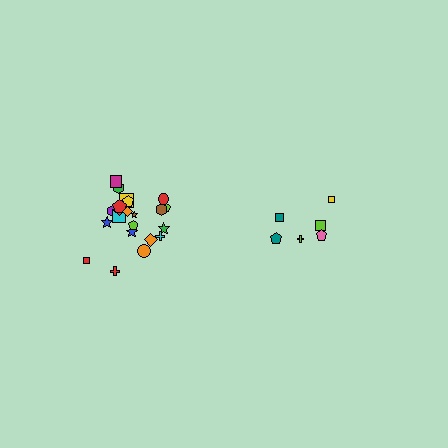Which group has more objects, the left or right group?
The left group.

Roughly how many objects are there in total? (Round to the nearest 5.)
Roughly 30 objects in total.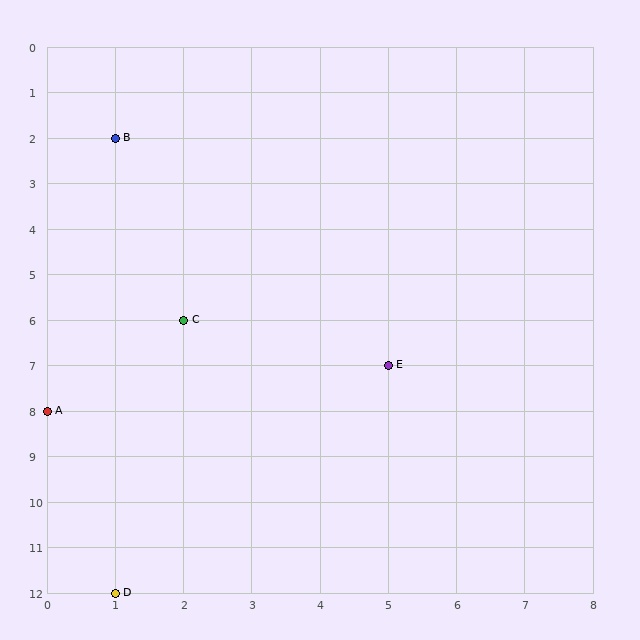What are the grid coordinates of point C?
Point C is at grid coordinates (2, 6).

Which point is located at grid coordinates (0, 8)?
Point A is at (0, 8).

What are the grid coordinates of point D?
Point D is at grid coordinates (1, 12).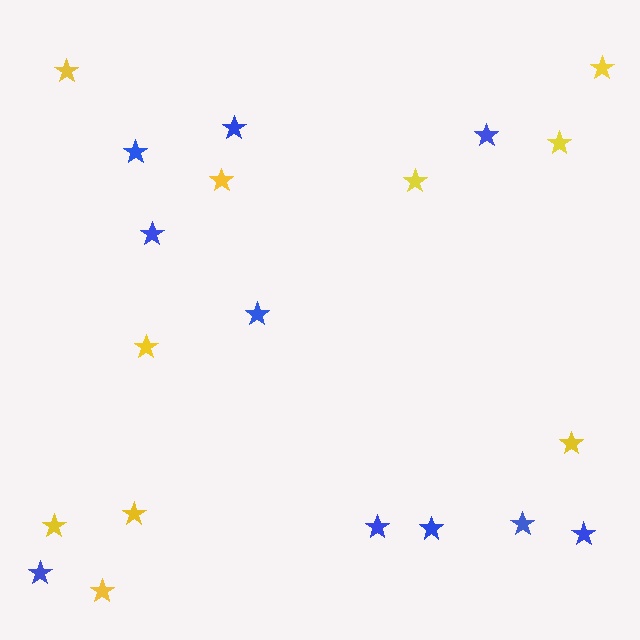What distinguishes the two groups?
There are 2 groups: one group of yellow stars (10) and one group of blue stars (10).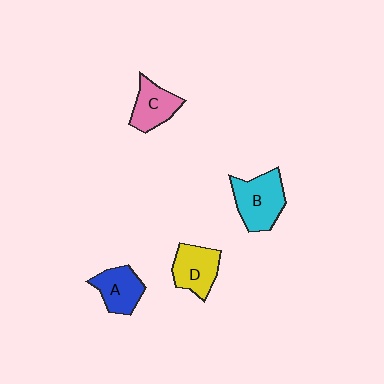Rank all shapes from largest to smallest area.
From largest to smallest: B (cyan), D (yellow), A (blue), C (pink).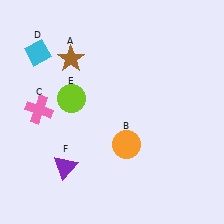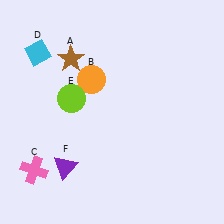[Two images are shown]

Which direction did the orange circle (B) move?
The orange circle (B) moved up.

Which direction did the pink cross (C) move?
The pink cross (C) moved down.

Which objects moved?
The objects that moved are: the orange circle (B), the pink cross (C).